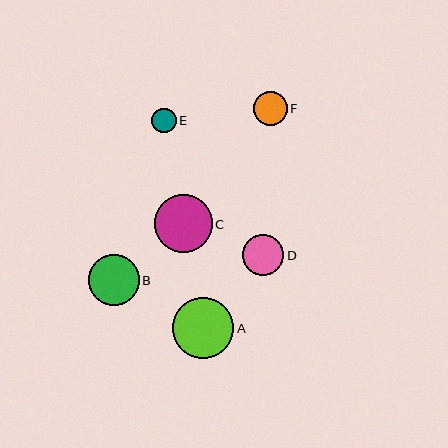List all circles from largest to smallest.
From largest to smallest: A, C, B, D, F, E.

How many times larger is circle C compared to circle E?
Circle C is approximately 2.4 times the size of circle E.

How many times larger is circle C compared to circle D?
Circle C is approximately 1.4 times the size of circle D.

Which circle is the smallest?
Circle E is the smallest with a size of approximately 24 pixels.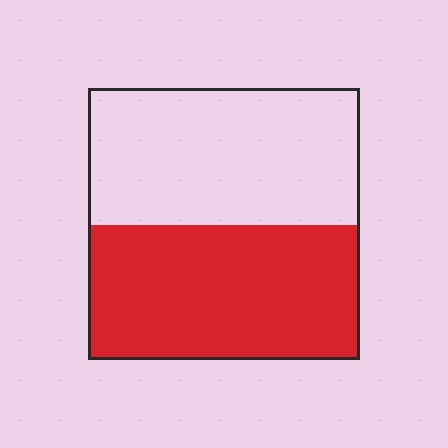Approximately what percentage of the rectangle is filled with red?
Approximately 50%.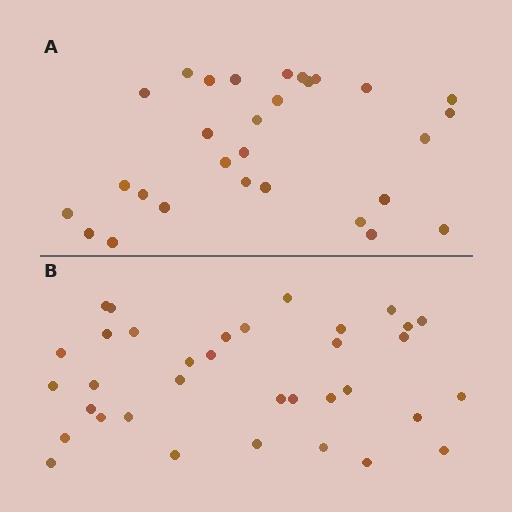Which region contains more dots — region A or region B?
Region B (the bottom region) has more dots.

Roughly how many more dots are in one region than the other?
Region B has about 6 more dots than region A.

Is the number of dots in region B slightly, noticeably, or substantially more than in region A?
Region B has only slightly more — the two regions are fairly close. The ratio is roughly 1.2 to 1.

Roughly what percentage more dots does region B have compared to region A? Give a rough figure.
About 20% more.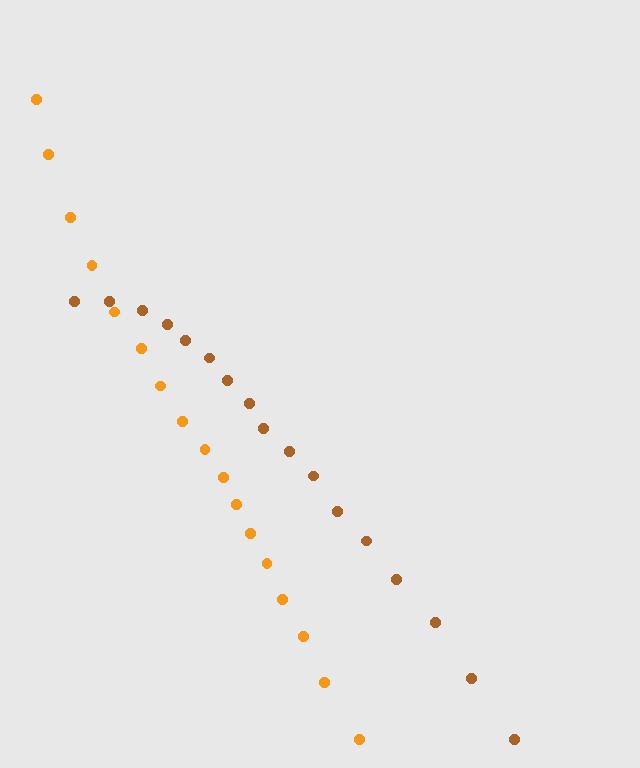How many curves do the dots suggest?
There are 2 distinct paths.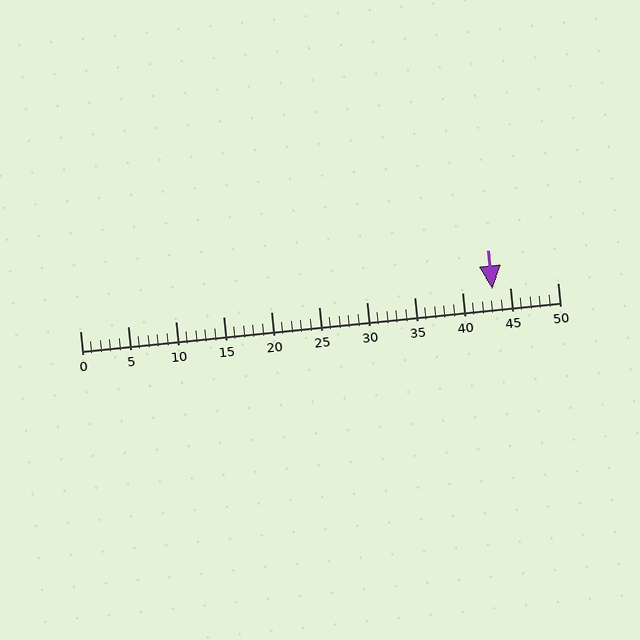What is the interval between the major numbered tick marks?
The major tick marks are spaced 5 units apart.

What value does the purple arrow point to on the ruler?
The purple arrow points to approximately 43.